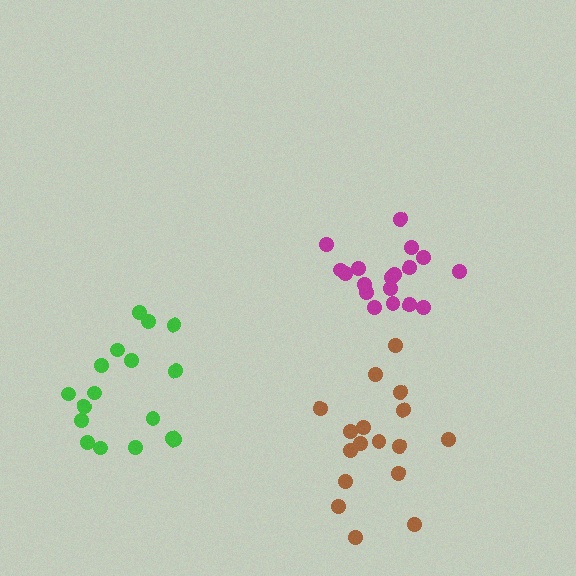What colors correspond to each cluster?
The clusters are colored: brown, magenta, green.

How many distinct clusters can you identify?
There are 3 distinct clusters.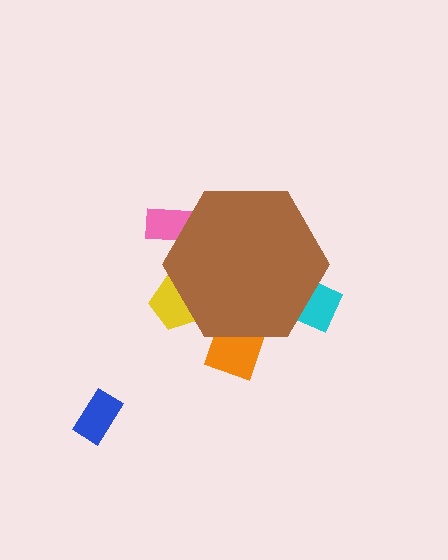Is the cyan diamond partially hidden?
Yes, the cyan diamond is partially hidden behind the brown hexagon.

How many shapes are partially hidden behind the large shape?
4 shapes are partially hidden.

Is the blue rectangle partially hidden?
No, the blue rectangle is fully visible.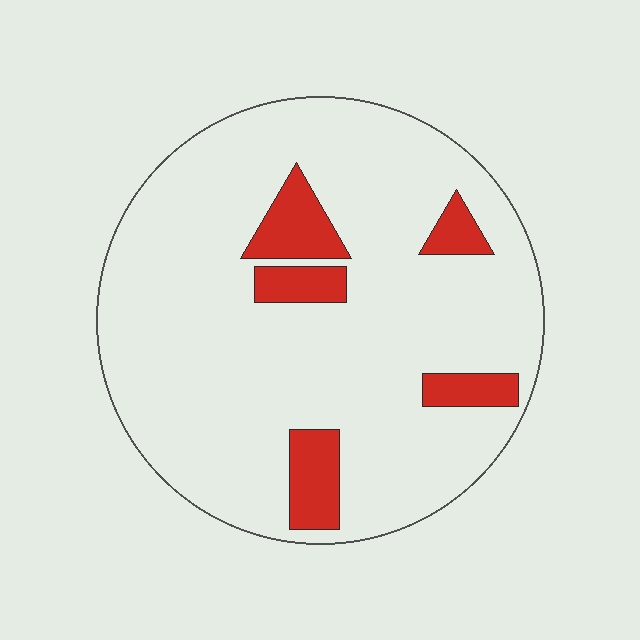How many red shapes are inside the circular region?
5.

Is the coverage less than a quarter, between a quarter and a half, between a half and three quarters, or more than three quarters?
Less than a quarter.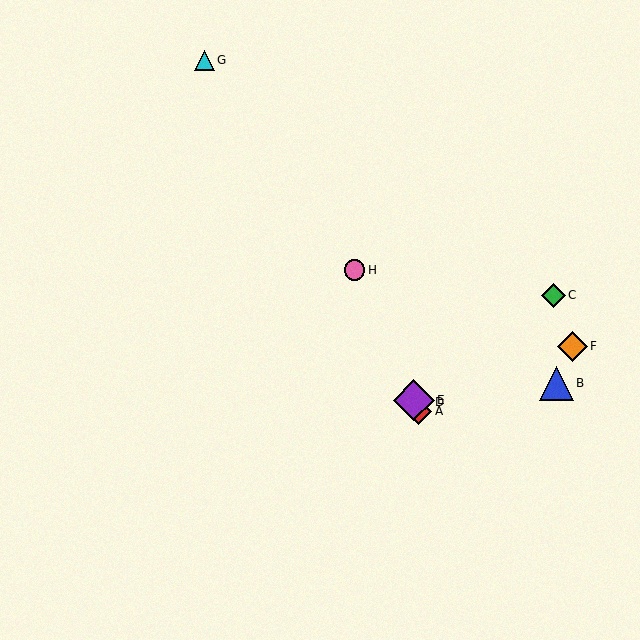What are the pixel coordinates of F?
Object F is at (573, 346).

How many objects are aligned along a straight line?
4 objects (A, D, E, H) are aligned along a straight line.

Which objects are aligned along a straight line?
Objects A, D, E, H are aligned along a straight line.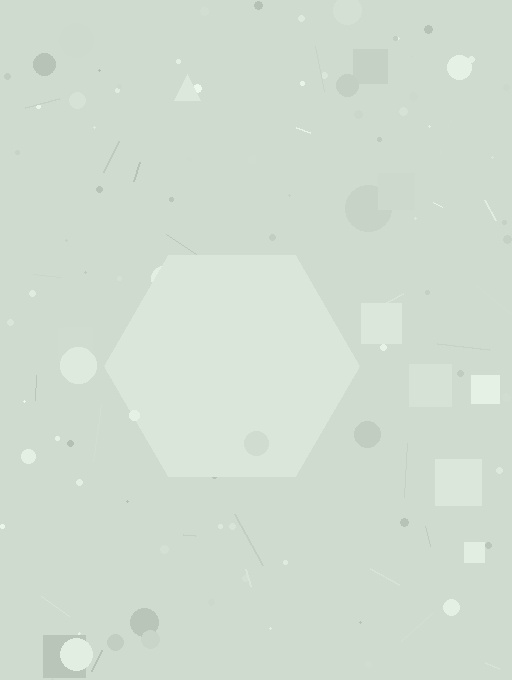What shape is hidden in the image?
A hexagon is hidden in the image.